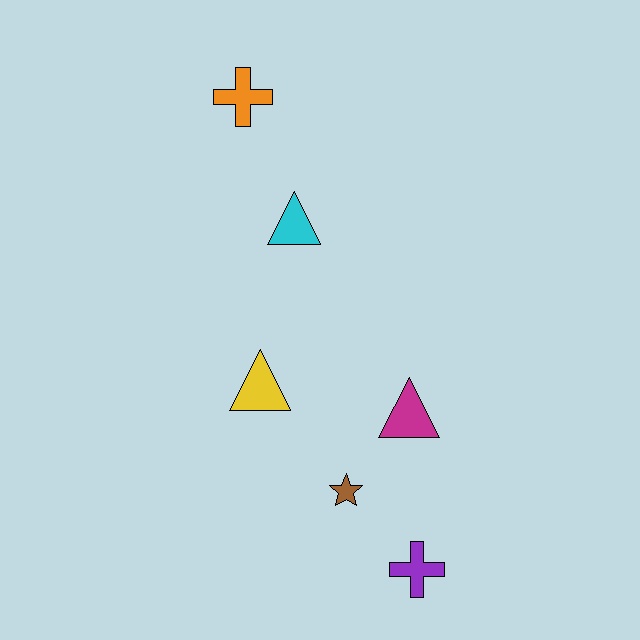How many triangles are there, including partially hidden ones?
There are 3 triangles.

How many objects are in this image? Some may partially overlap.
There are 6 objects.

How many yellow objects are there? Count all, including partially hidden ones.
There is 1 yellow object.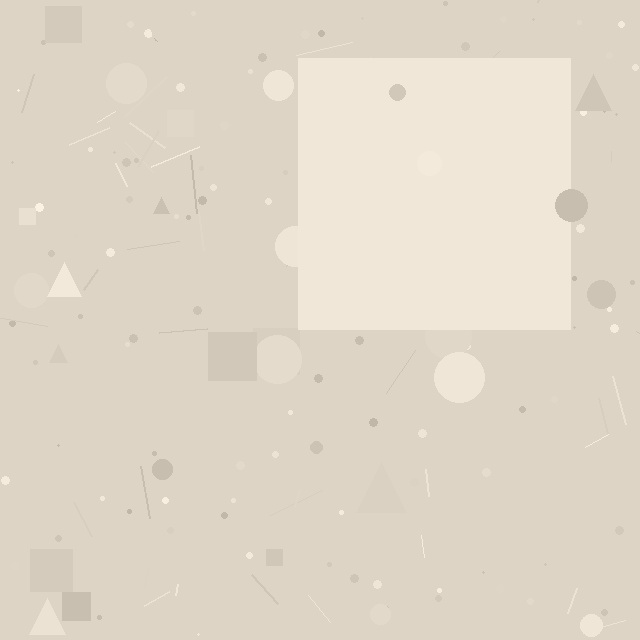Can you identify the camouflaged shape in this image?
The camouflaged shape is a square.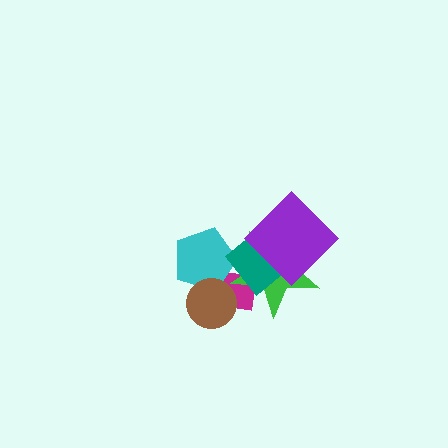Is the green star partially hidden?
Yes, it is partially covered by another shape.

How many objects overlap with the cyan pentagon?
4 objects overlap with the cyan pentagon.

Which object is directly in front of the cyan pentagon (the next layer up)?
The teal diamond is directly in front of the cyan pentagon.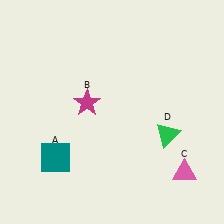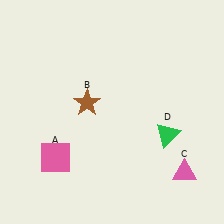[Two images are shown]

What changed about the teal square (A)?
In Image 1, A is teal. In Image 2, it changed to pink.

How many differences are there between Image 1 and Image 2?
There are 2 differences between the two images.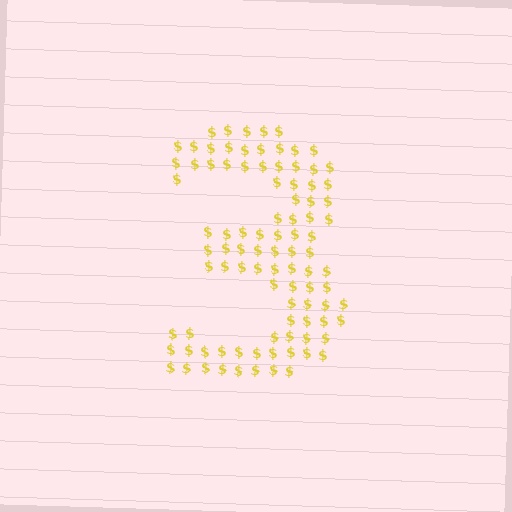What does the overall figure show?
The overall figure shows the digit 3.